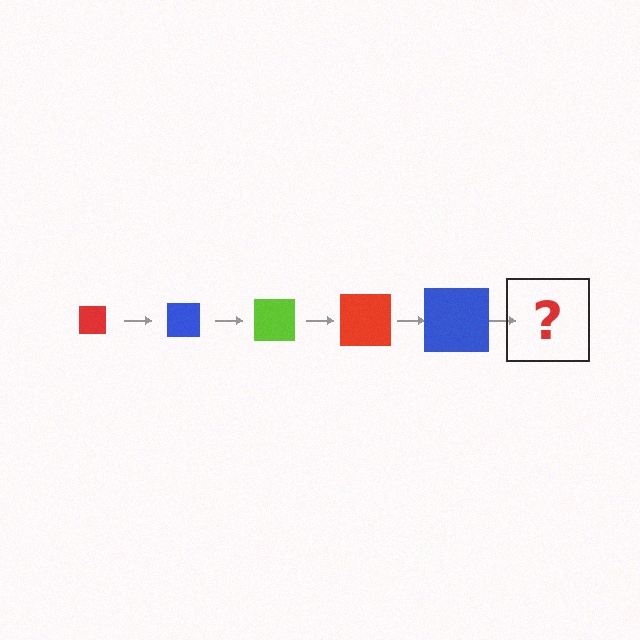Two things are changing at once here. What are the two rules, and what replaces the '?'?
The two rules are that the square grows larger each step and the color cycles through red, blue, and lime. The '?' should be a lime square, larger than the previous one.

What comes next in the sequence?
The next element should be a lime square, larger than the previous one.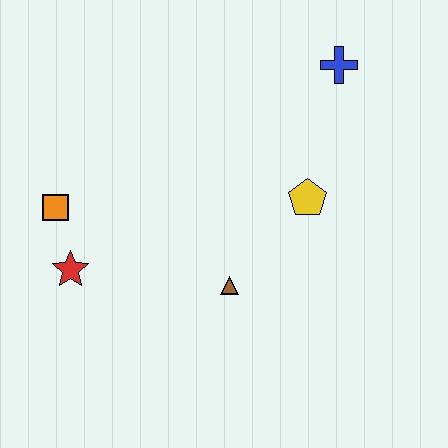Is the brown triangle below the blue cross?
Yes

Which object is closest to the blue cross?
The yellow pentagon is closest to the blue cross.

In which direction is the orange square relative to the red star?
The orange square is above the red star.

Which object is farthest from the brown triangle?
The blue cross is farthest from the brown triangle.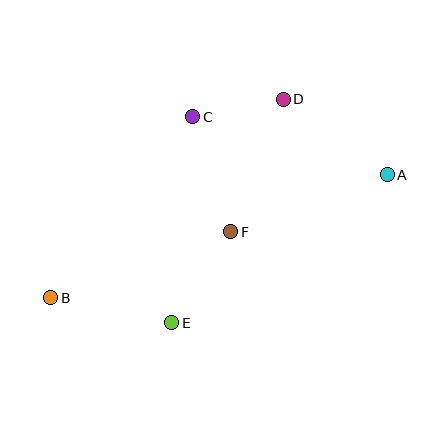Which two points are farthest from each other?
Points A and B are farthest from each other.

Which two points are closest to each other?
Points C and D are closest to each other.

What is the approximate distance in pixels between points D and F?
The distance between D and F is approximately 143 pixels.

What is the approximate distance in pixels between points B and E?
The distance between B and E is approximately 124 pixels.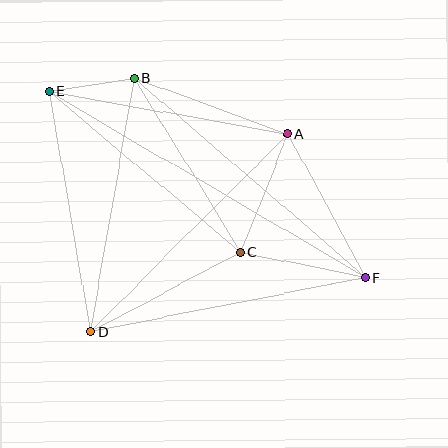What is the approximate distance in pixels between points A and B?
The distance between A and B is approximately 164 pixels.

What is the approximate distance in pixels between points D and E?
The distance between D and E is approximately 244 pixels.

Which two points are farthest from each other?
Points E and F are farthest from each other.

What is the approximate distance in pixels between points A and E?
The distance between A and E is approximately 243 pixels.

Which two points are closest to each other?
Points B and E are closest to each other.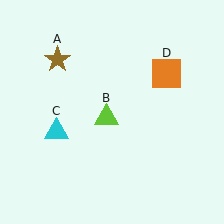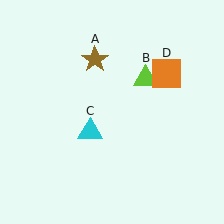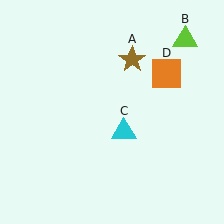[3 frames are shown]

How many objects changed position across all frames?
3 objects changed position: brown star (object A), lime triangle (object B), cyan triangle (object C).